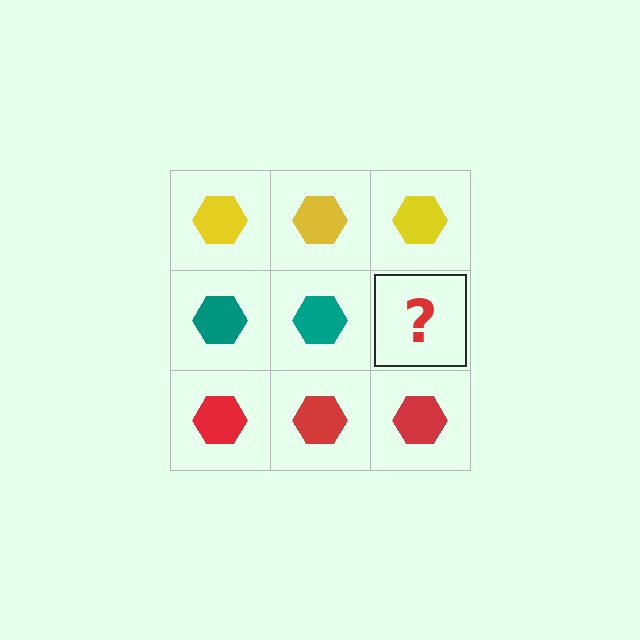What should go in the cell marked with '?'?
The missing cell should contain a teal hexagon.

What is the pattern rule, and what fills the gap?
The rule is that each row has a consistent color. The gap should be filled with a teal hexagon.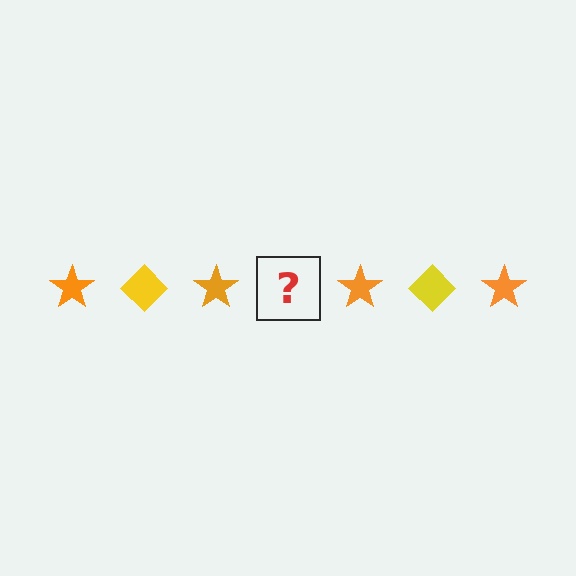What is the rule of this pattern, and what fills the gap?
The rule is that the pattern alternates between orange star and yellow diamond. The gap should be filled with a yellow diamond.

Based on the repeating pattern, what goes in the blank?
The blank should be a yellow diamond.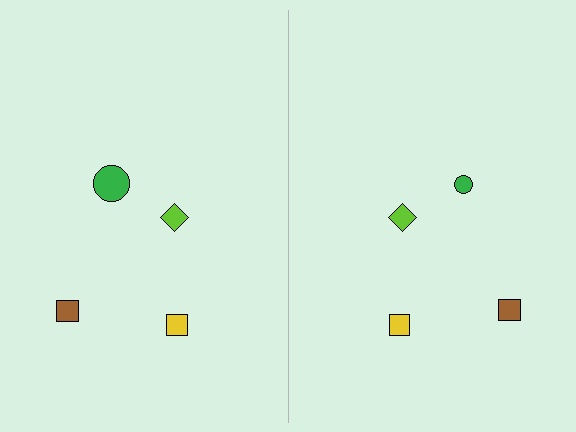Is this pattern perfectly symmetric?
No, the pattern is not perfectly symmetric. The green circle on the right side has a different size than its mirror counterpart.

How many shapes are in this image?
There are 8 shapes in this image.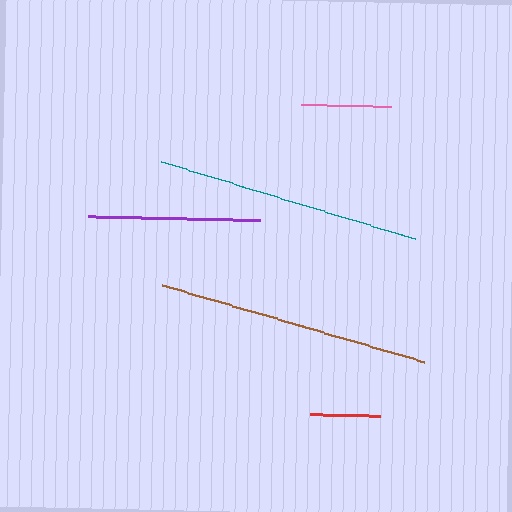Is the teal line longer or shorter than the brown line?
The brown line is longer than the teal line.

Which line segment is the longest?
The brown line is the longest at approximately 272 pixels.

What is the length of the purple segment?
The purple segment is approximately 172 pixels long.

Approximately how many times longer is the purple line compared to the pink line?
The purple line is approximately 1.9 times the length of the pink line.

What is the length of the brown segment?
The brown segment is approximately 272 pixels long.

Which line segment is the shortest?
The red line is the shortest at approximately 70 pixels.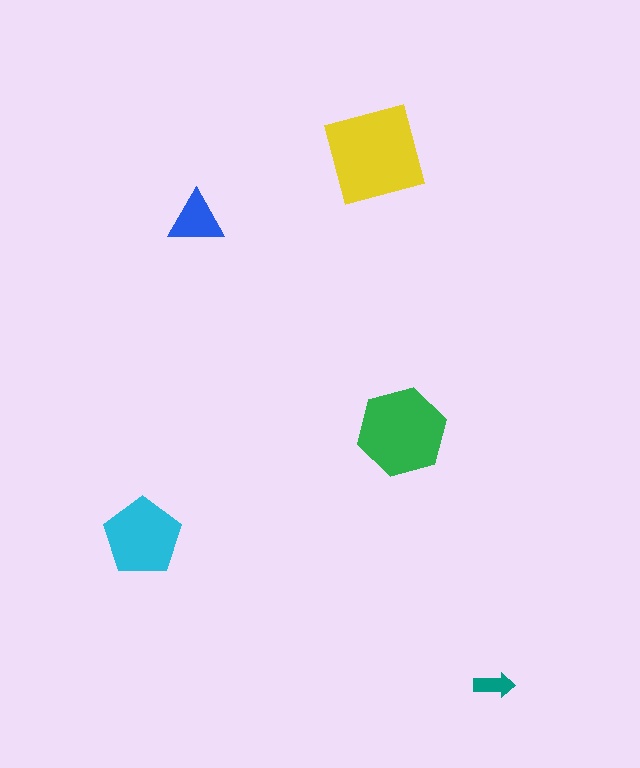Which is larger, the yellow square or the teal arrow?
The yellow square.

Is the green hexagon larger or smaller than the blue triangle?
Larger.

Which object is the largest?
The yellow square.